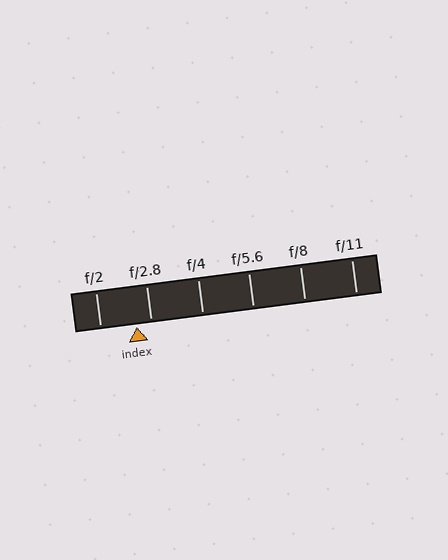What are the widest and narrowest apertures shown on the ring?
The widest aperture shown is f/2 and the narrowest is f/11.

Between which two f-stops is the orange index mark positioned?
The index mark is between f/2 and f/2.8.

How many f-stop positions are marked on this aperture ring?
There are 6 f-stop positions marked.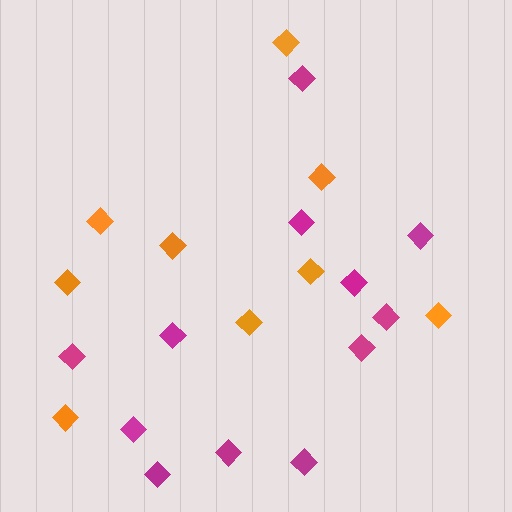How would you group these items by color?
There are 2 groups: one group of orange diamonds (9) and one group of magenta diamonds (12).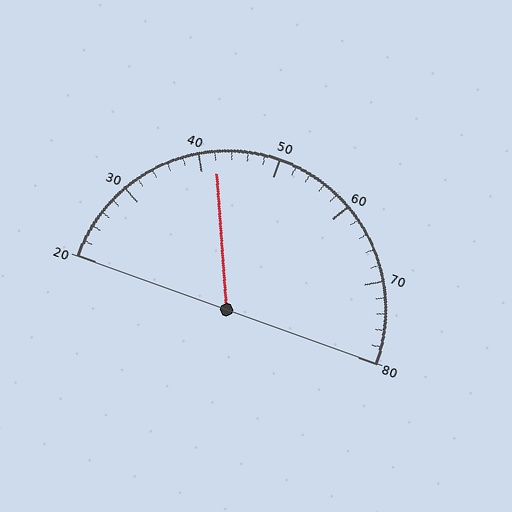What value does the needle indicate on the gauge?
The needle indicates approximately 42.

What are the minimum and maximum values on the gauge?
The gauge ranges from 20 to 80.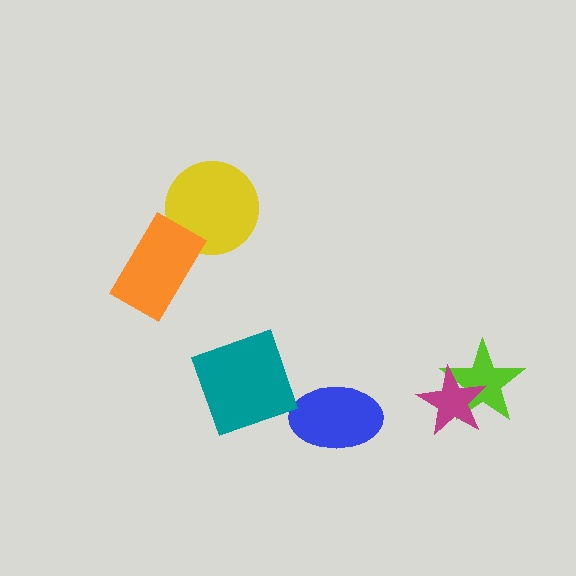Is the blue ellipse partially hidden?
No, no other shape covers it.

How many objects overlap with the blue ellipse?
0 objects overlap with the blue ellipse.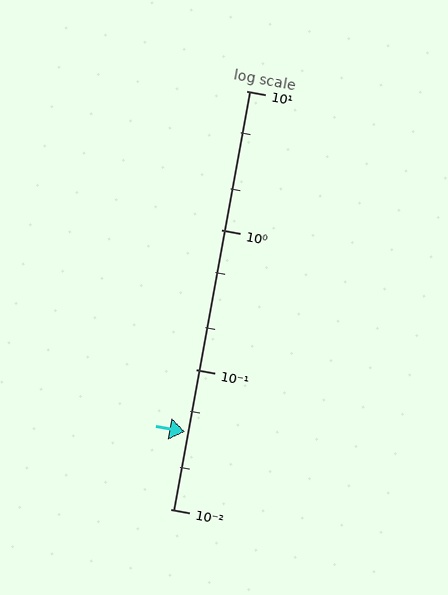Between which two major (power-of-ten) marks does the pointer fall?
The pointer is between 0.01 and 0.1.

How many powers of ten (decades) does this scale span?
The scale spans 3 decades, from 0.01 to 10.